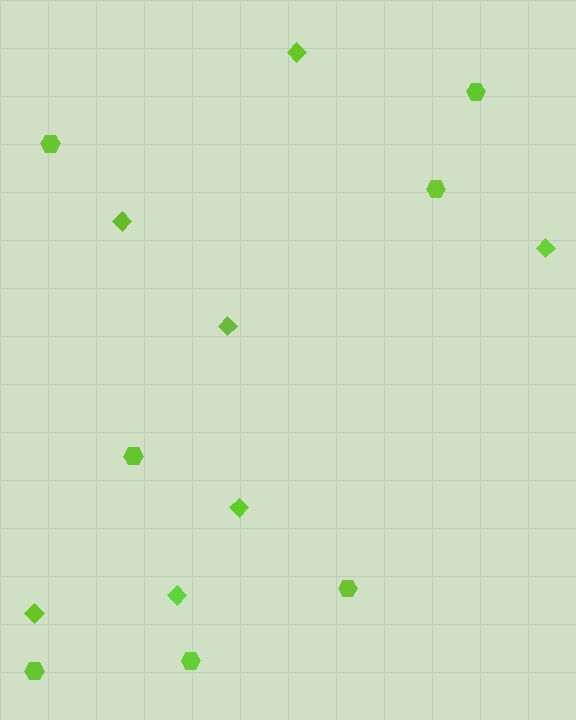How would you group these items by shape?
There are 2 groups: one group of diamonds (7) and one group of hexagons (7).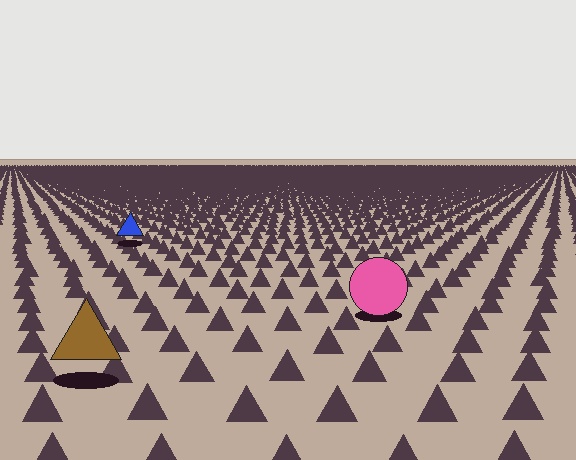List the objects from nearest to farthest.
From nearest to farthest: the brown triangle, the pink circle, the blue triangle.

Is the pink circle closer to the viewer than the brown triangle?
No. The brown triangle is closer — you can tell from the texture gradient: the ground texture is coarser near it.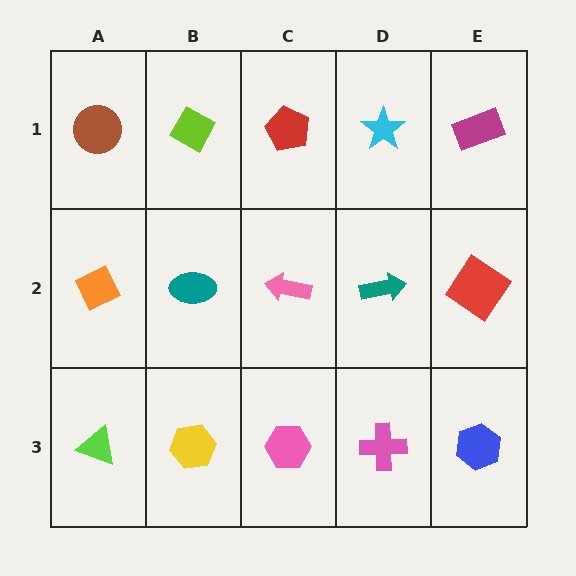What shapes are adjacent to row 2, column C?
A red pentagon (row 1, column C), a pink hexagon (row 3, column C), a teal ellipse (row 2, column B), a teal arrow (row 2, column D).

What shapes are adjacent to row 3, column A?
An orange diamond (row 2, column A), a yellow hexagon (row 3, column B).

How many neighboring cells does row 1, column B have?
3.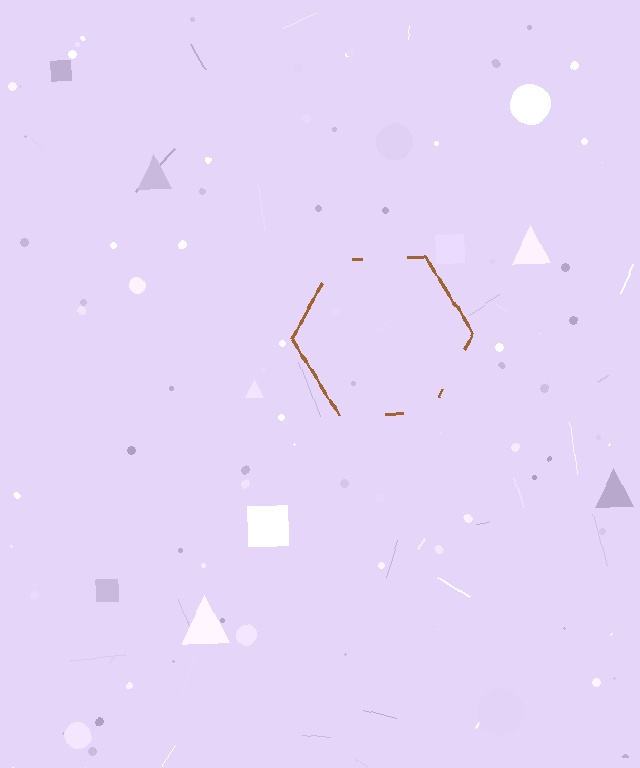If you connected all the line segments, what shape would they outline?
They would outline a hexagon.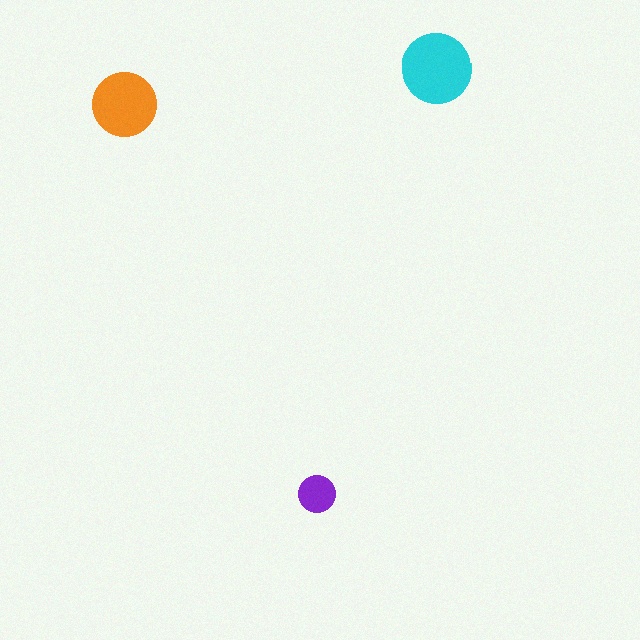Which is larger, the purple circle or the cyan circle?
The cyan one.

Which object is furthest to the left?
The orange circle is leftmost.